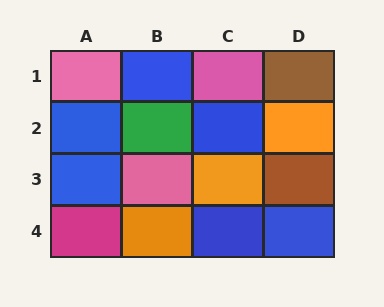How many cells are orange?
3 cells are orange.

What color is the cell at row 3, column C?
Orange.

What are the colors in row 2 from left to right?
Blue, green, blue, orange.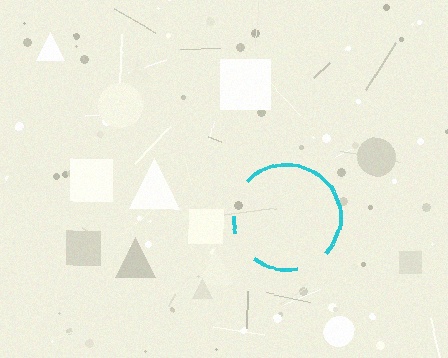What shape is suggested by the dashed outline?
The dashed outline suggests a circle.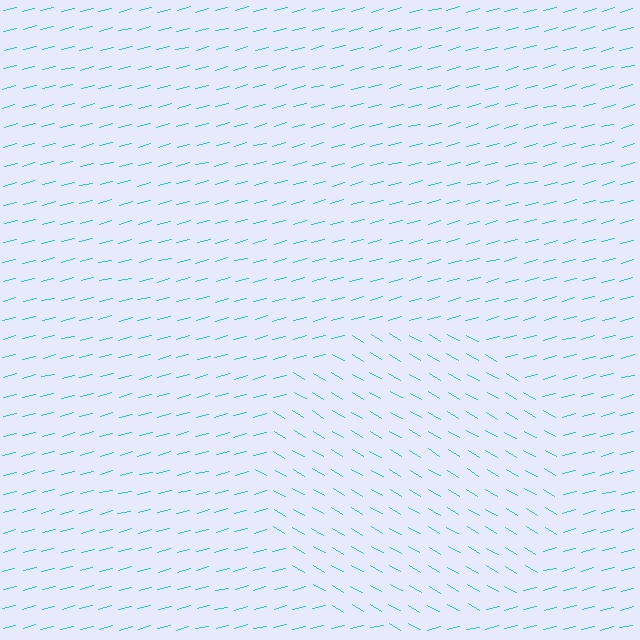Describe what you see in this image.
The image is filled with small cyan line segments. A circle region in the image has lines oriented differently from the surrounding lines, creating a visible texture boundary.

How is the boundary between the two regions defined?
The boundary is defined purely by a change in line orientation (approximately 45 degrees difference). All lines are the same color and thickness.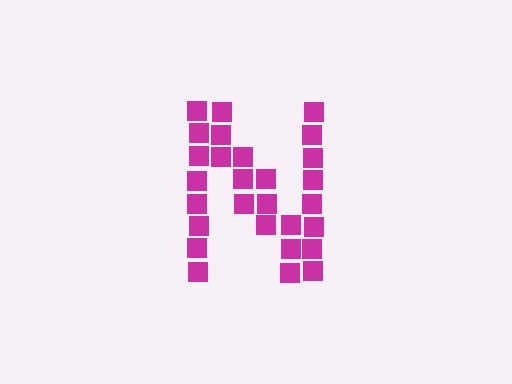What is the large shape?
The large shape is the letter N.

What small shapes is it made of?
It is made of small squares.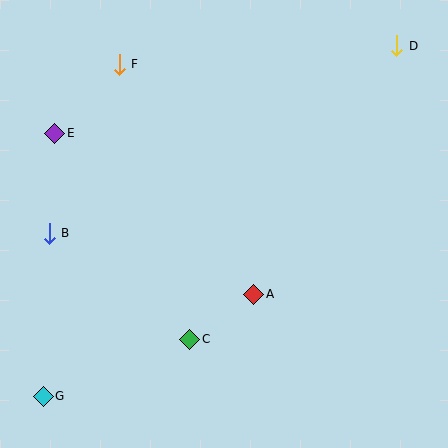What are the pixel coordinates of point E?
Point E is at (55, 133).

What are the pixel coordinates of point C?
Point C is at (190, 339).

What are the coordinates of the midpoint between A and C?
The midpoint between A and C is at (222, 317).